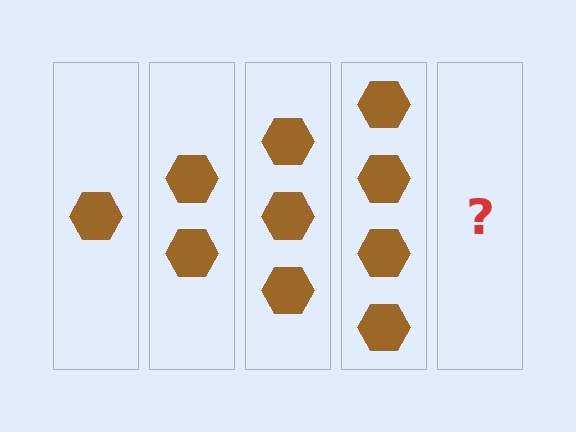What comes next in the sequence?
The next element should be 5 hexagons.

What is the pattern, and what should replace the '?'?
The pattern is that each step adds one more hexagon. The '?' should be 5 hexagons.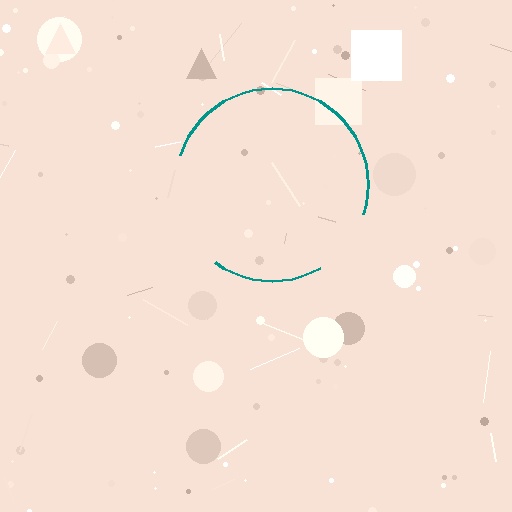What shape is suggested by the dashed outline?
The dashed outline suggests a circle.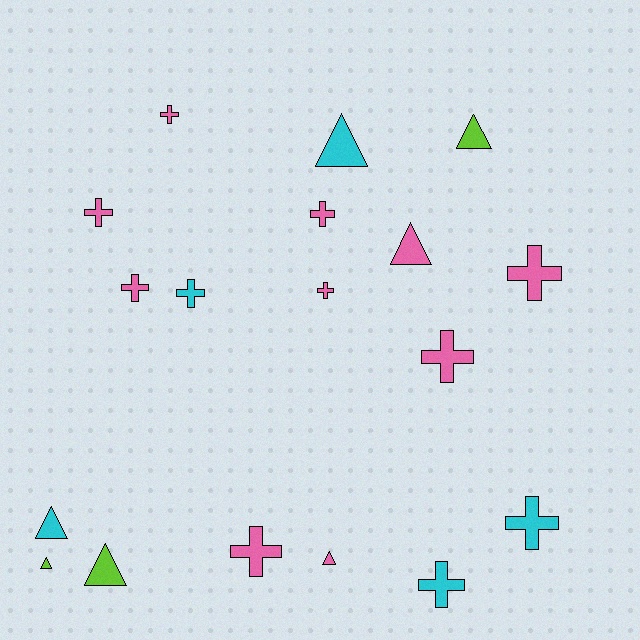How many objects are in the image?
There are 18 objects.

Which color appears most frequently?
Pink, with 10 objects.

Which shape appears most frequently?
Cross, with 11 objects.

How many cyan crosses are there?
There are 3 cyan crosses.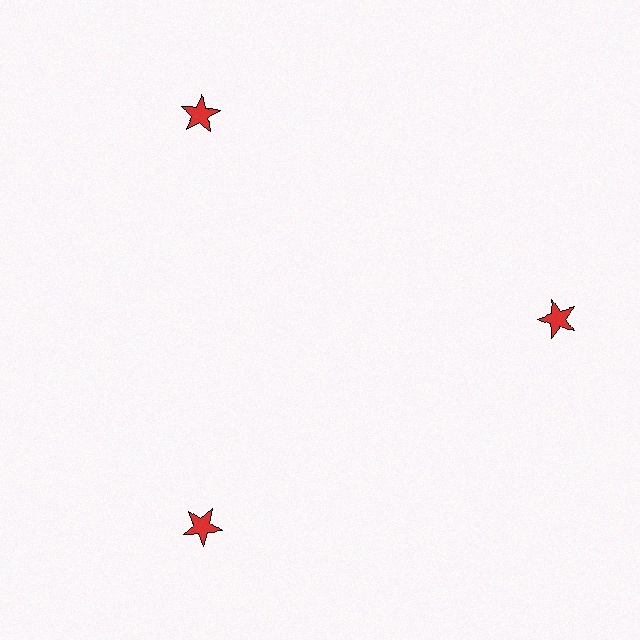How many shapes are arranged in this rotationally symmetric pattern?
There are 3 shapes, arranged in 3 groups of 1.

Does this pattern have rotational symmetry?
Yes, this pattern has 3-fold rotational symmetry. It looks the same after rotating 120 degrees around the center.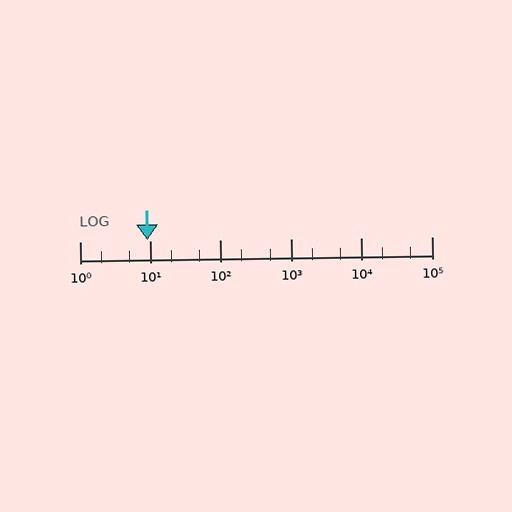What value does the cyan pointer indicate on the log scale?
The pointer indicates approximately 9.2.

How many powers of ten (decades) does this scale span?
The scale spans 5 decades, from 1 to 100000.